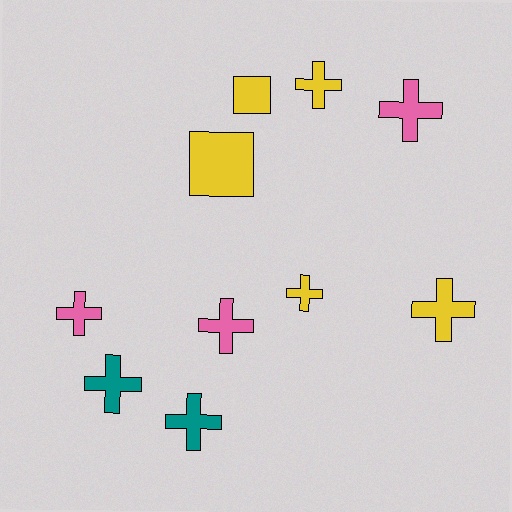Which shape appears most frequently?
Cross, with 8 objects.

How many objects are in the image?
There are 10 objects.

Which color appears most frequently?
Yellow, with 5 objects.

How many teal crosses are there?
There are 2 teal crosses.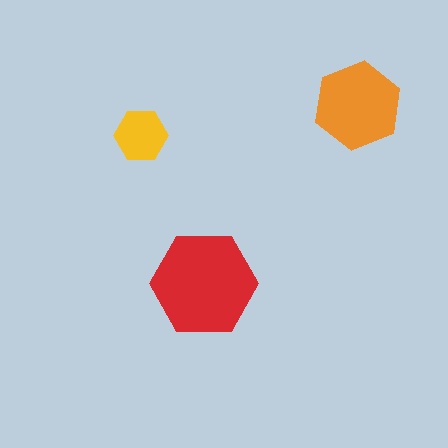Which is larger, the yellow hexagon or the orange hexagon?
The orange one.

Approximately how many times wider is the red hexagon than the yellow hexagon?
About 2 times wider.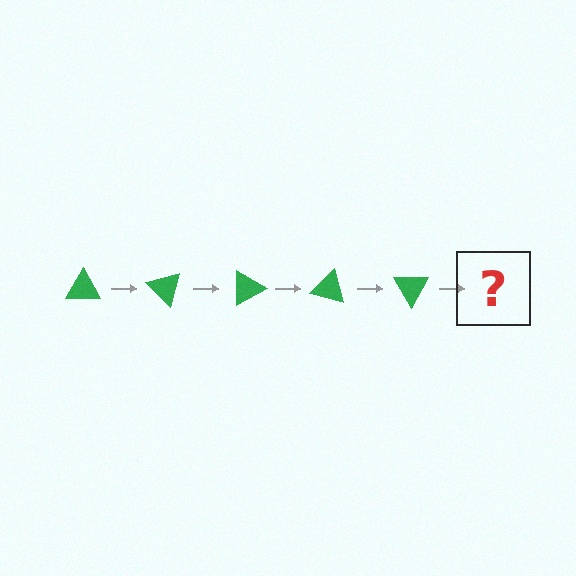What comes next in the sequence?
The next element should be a green triangle rotated 225 degrees.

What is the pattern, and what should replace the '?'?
The pattern is that the triangle rotates 45 degrees each step. The '?' should be a green triangle rotated 225 degrees.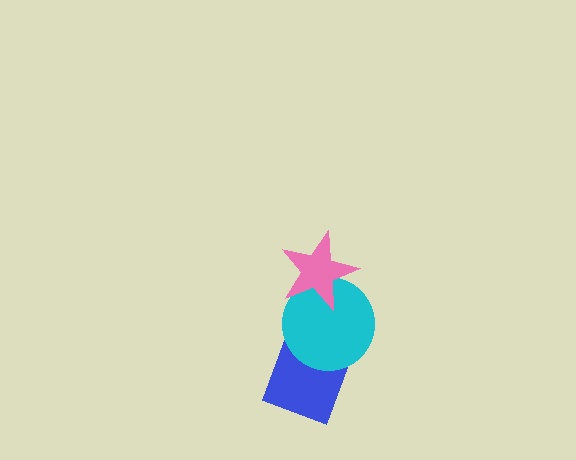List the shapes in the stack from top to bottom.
From top to bottom: the pink star, the cyan circle, the blue diamond.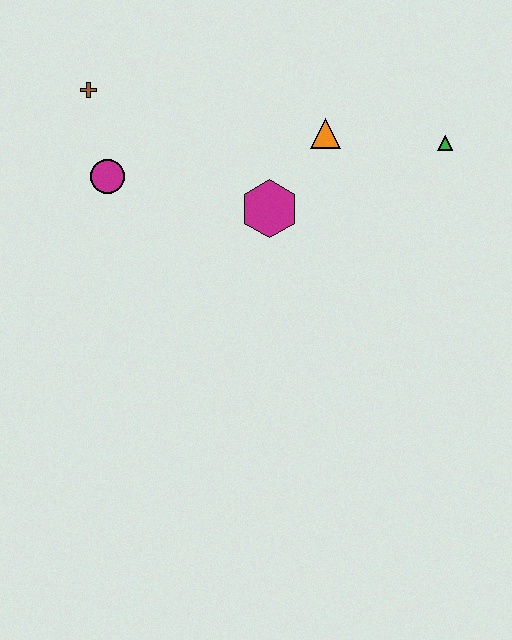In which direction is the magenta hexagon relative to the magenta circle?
The magenta hexagon is to the right of the magenta circle.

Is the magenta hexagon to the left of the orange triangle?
Yes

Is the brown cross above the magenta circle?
Yes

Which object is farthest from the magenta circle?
The green triangle is farthest from the magenta circle.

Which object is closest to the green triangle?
The orange triangle is closest to the green triangle.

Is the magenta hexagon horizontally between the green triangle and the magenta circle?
Yes